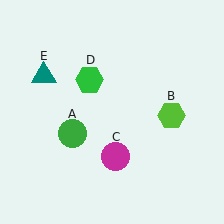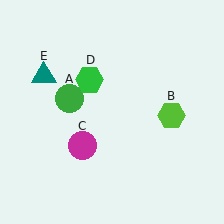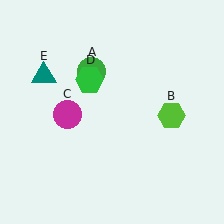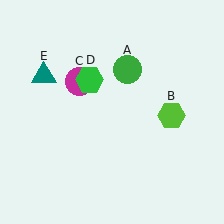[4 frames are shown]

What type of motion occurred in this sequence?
The green circle (object A), magenta circle (object C) rotated clockwise around the center of the scene.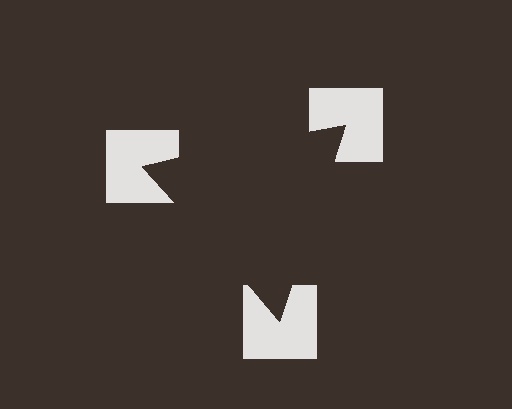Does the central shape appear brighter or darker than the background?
It typically appears slightly darker than the background, even though no actual brightness change is drawn.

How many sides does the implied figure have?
3 sides.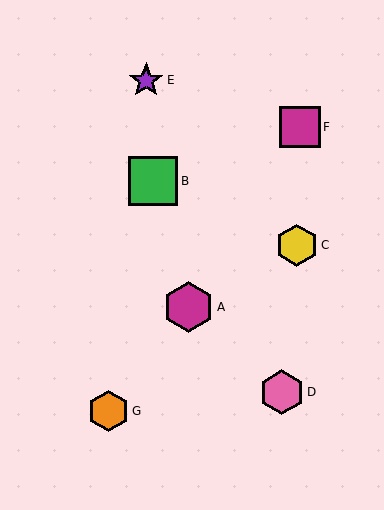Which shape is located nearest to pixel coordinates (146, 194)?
The green square (labeled B) at (153, 181) is nearest to that location.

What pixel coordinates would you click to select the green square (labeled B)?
Click at (153, 181) to select the green square B.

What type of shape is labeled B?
Shape B is a green square.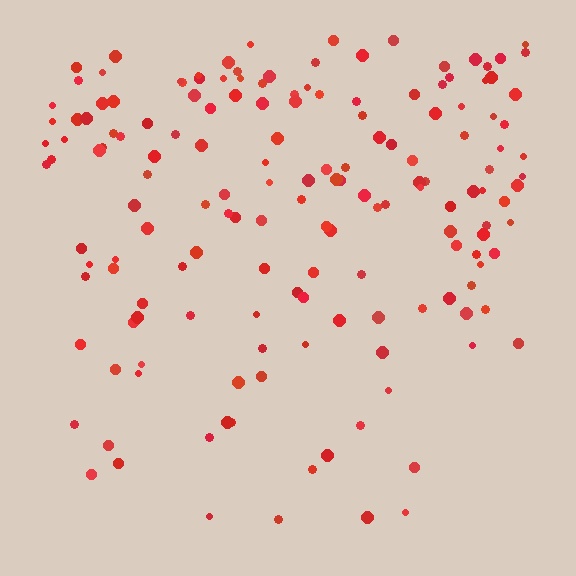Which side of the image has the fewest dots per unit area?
The bottom.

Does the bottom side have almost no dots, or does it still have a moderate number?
Still a moderate number, just noticeably fewer than the top.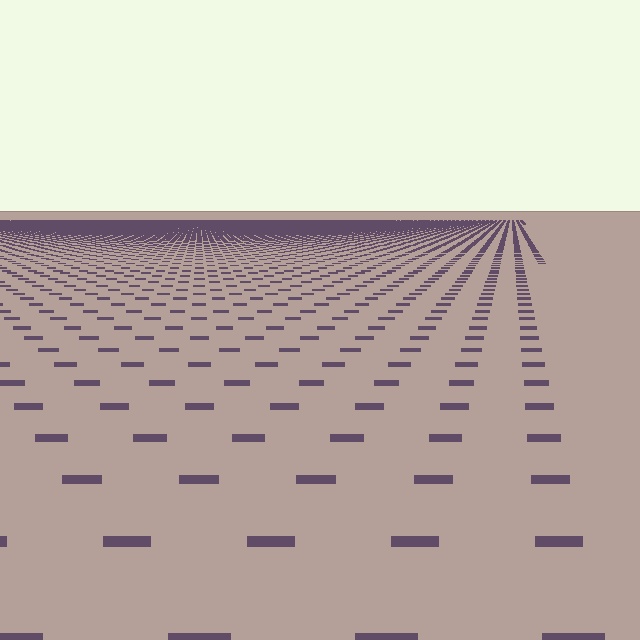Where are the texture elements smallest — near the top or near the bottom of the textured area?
Near the top.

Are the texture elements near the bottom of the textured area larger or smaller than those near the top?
Larger. Near the bottom, elements are closer to the viewer and appear at a bigger on-screen size.